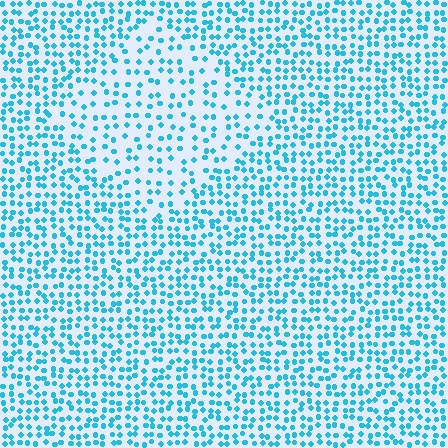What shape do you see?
I see a diamond.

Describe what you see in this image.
The image contains small cyan elements arranged at two different densities. A diamond-shaped region is visible where the elements are less densely packed than the surrounding area.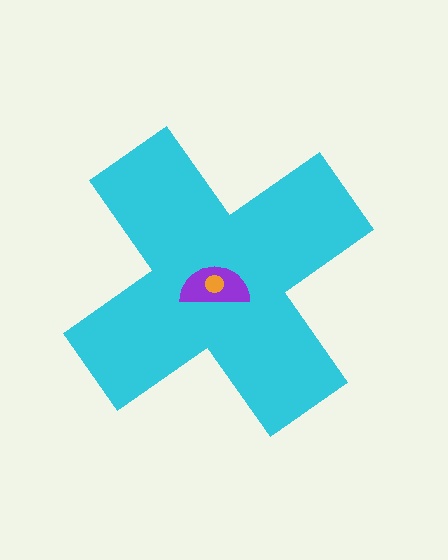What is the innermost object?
The orange circle.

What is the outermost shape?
The cyan cross.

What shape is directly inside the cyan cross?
The purple semicircle.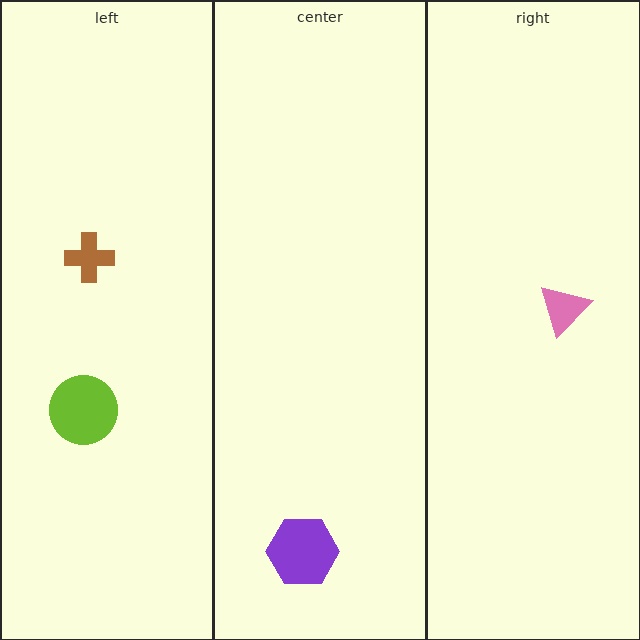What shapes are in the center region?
The purple hexagon.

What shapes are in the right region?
The pink triangle.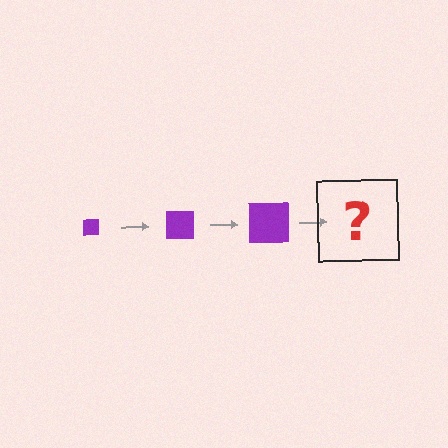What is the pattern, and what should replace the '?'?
The pattern is that the square gets progressively larger each step. The '?' should be a purple square, larger than the previous one.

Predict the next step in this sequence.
The next step is a purple square, larger than the previous one.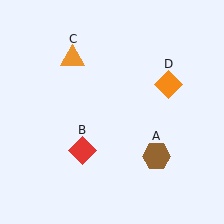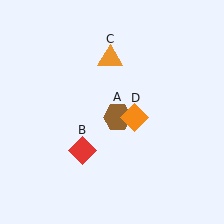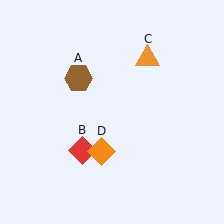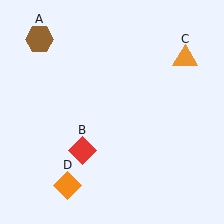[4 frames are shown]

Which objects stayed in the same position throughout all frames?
Red diamond (object B) remained stationary.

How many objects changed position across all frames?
3 objects changed position: brown hexagon (object A), orange triangle (object C), orange diamond (object D).